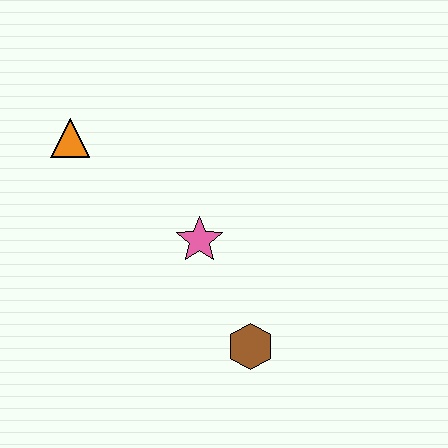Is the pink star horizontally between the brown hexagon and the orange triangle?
Yes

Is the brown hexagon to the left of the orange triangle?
No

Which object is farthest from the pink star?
The orange triangle is farthest from the pink star.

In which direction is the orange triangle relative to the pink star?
The orange triangle is to the left of the pink star.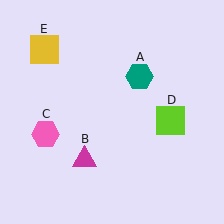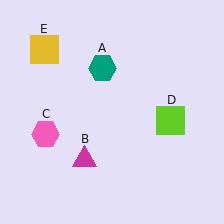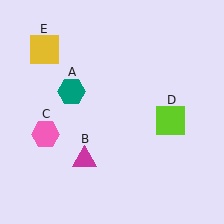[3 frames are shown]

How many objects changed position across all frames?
1 object changed position: teal hexagon (object A).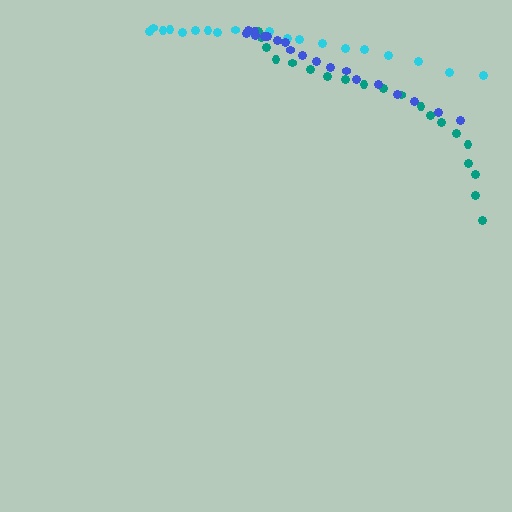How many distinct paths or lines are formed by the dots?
There are 3 distinct paths.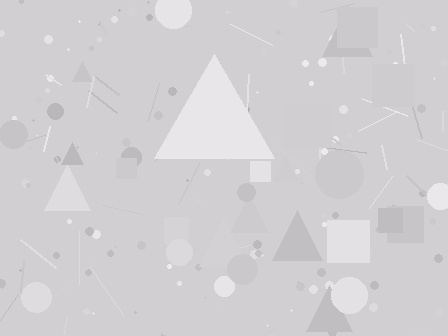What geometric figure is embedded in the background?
A triangle is embedded in the background.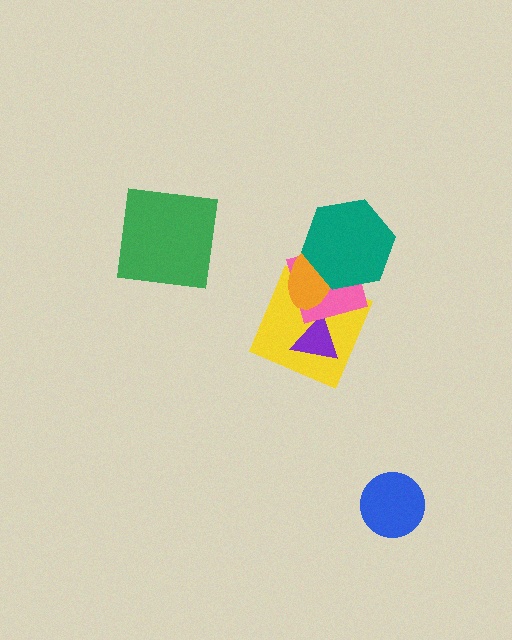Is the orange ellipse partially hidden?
Yes, it is partially covered by another shape.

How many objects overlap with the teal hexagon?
2 objects overlap with the teal hexagon.